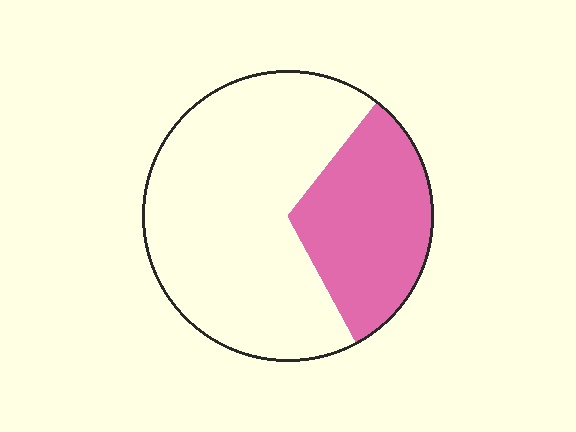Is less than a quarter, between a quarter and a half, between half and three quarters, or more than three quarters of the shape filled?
Between a quarter and a half.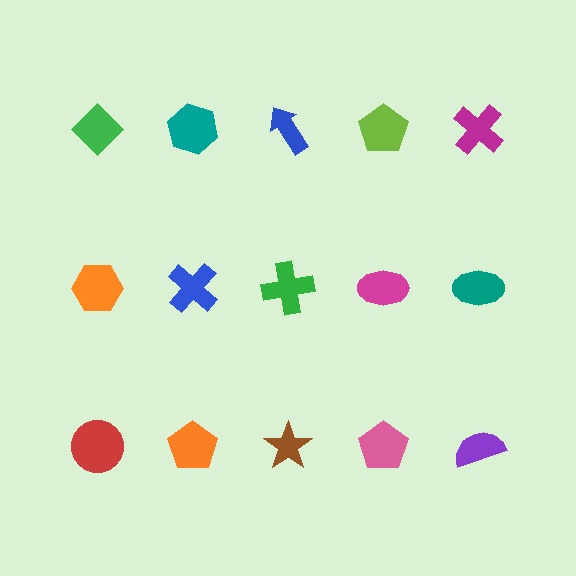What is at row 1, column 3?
A blue arrow.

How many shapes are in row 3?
5 shapes.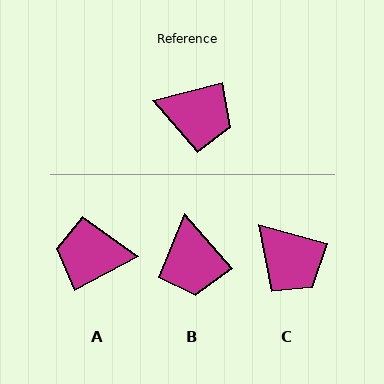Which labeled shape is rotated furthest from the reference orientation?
A, about 167 degrees away.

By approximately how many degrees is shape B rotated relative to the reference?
Approximately 64 degrees clockwise.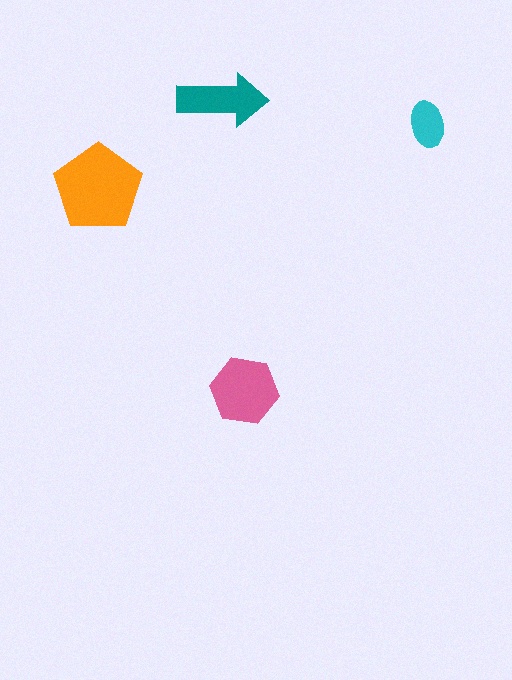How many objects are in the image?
There are 4 objects in the image.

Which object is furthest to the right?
The cyan ellipse is rightmost.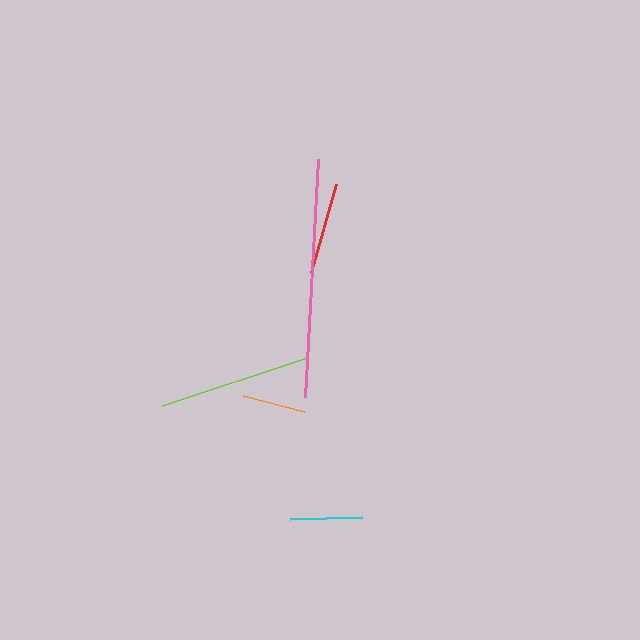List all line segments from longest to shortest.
From longest to shortest: pink, lime, red, cyan, orange.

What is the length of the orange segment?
The orange segment is approximately 63 pixels long.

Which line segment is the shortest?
The orange line is the shortest at approximately 63 pixels.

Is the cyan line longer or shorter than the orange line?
The cyan line is longer than the orange line.